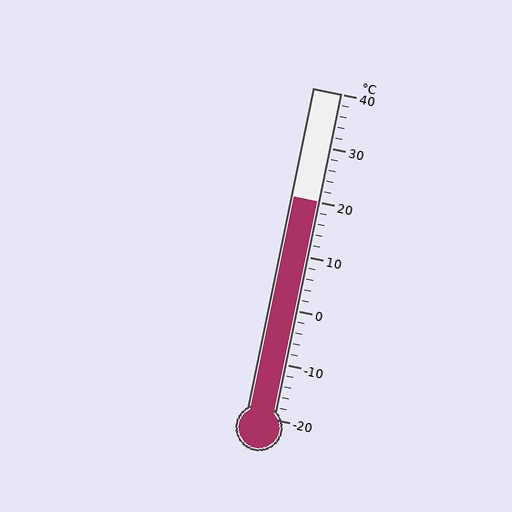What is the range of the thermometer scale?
The thermometer scale ranges from -20°C to 40°C.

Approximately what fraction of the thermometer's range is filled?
The thermometer is filled to approximately 65% of its range.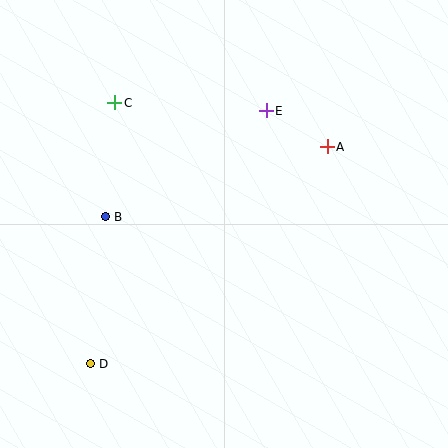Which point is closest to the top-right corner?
Point A is closest to the top-right corner.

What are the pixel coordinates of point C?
Point C is at (115, 103).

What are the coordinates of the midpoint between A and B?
The midpoint between A and B is at (216, 182).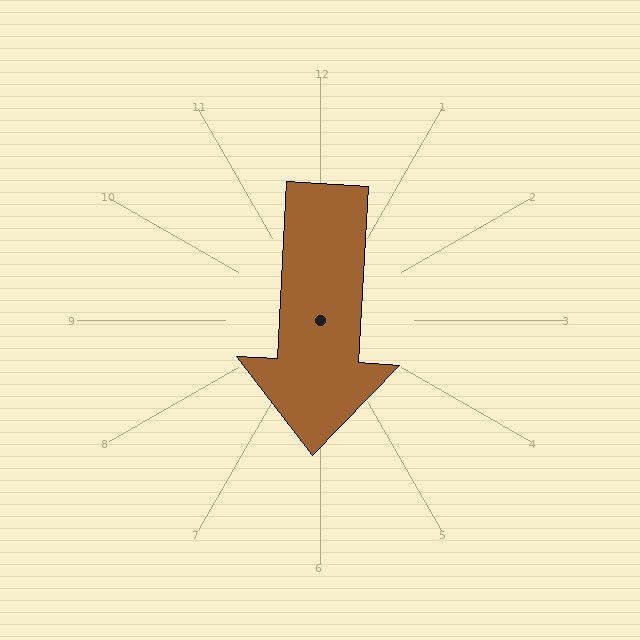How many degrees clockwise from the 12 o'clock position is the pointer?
Approximately 183 degrees.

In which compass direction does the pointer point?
South.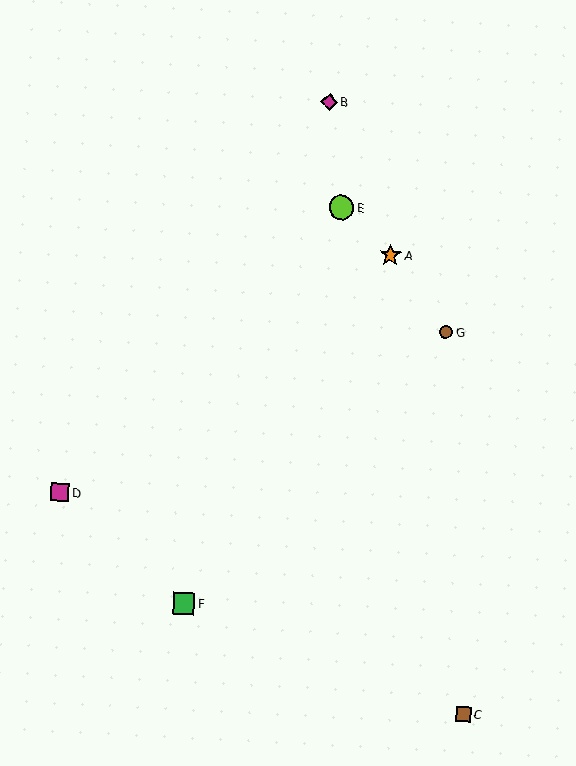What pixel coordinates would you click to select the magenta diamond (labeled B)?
Click at (329, 102) to select the magenta diamond B.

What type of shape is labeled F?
Shape F is a green square.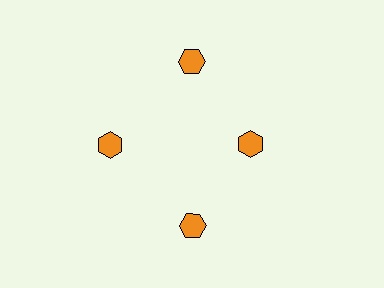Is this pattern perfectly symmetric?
No. The 4 orange hexagons are arranged in a ring, but one element near the 3 o'clock position is pulled inward toward the center, breaking the 4-fold rotational symmetry.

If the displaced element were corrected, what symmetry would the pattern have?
It would have 4-fold rotational symmetry — the pattern would map onto itself every 90 degrees.